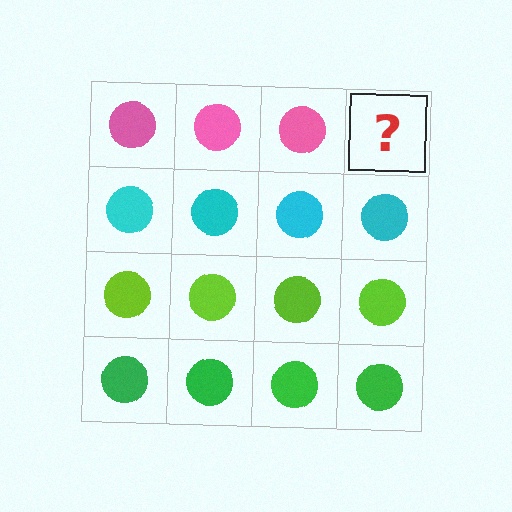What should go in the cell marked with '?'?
The missing cell should contain a pink circle.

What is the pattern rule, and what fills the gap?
The rule is that each row has a consistent color. The gap should be filled with a pink circle.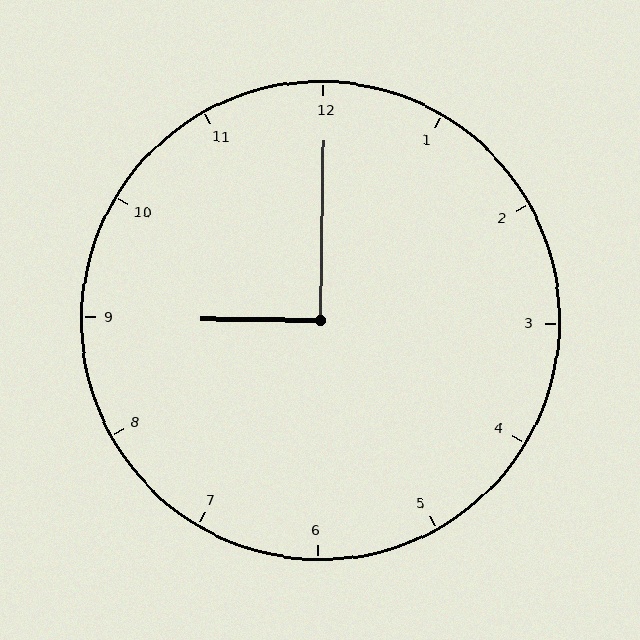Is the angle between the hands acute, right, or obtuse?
It is right.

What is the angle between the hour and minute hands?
Approximately 90 degrees.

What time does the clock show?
9:00.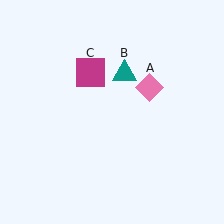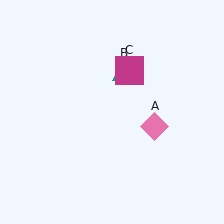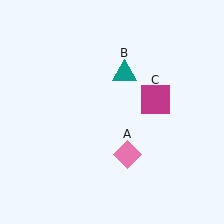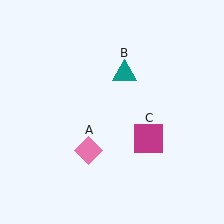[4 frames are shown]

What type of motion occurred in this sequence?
The pink diamond (object A), magenta square (object C) rotated clockwise around the center of the scene.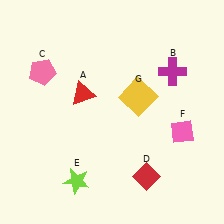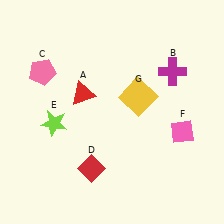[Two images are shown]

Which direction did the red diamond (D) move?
The red diamond (D) moved left.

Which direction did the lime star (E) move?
The lime star (E) moved up.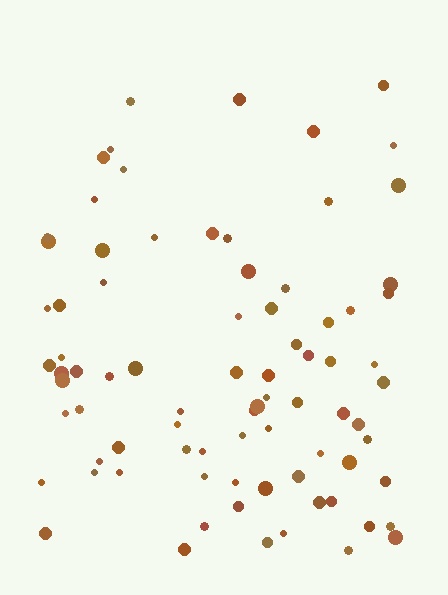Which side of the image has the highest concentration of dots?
The bottom.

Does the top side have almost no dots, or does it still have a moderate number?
Still a moderate number, just noticeably fewer than the bottom.